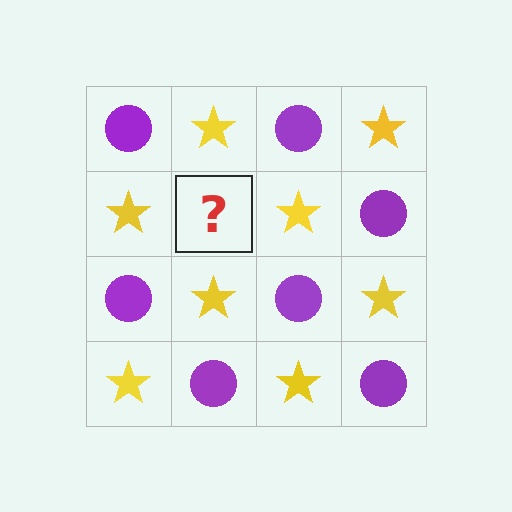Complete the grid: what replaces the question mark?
The question mark should be replaced with a purple circle.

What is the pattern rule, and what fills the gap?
The rule is that it alternates purple circle and yellow star in a checkerboard pattern. The gap should be filled with a purple circle.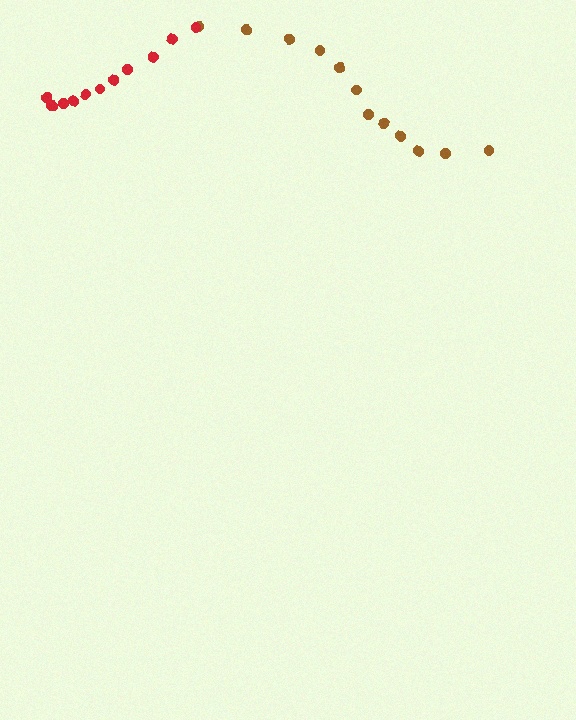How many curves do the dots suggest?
There are 2 distinct paths.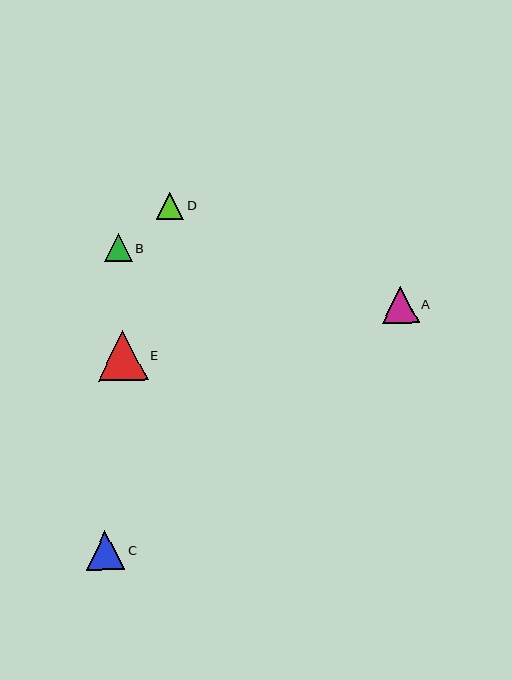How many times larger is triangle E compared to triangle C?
Triangle E is approximately 1.3 times the size of triangle C.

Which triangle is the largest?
Triangle E is the largest with a size of approximately 50 pixels.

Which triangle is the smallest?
Triangle B is the smallest with a size of approximately 28 pixels.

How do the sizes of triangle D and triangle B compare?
Triangle D and triangle B are approximately the same size.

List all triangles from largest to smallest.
From largest to smallest: E, C, A, D, B.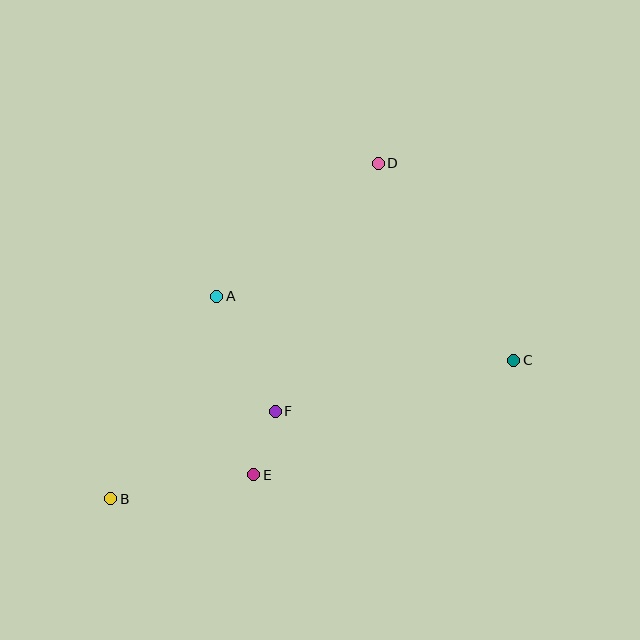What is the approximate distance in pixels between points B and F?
The distance between B and F is approximately 186 pixels.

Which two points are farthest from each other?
Points B and D are farthest from each other.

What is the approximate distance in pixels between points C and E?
The distance between C and E is approximately 284 pixels.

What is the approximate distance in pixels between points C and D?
The distance between C and D is approximately 239 pixels.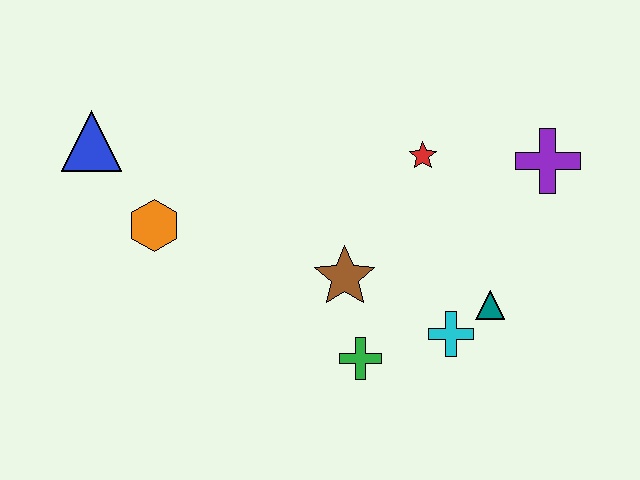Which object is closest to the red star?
The purple cross is closest to the red star.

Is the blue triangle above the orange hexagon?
Yes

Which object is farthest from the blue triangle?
The purple cross is farthest from the blue triangle.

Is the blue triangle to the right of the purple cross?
No